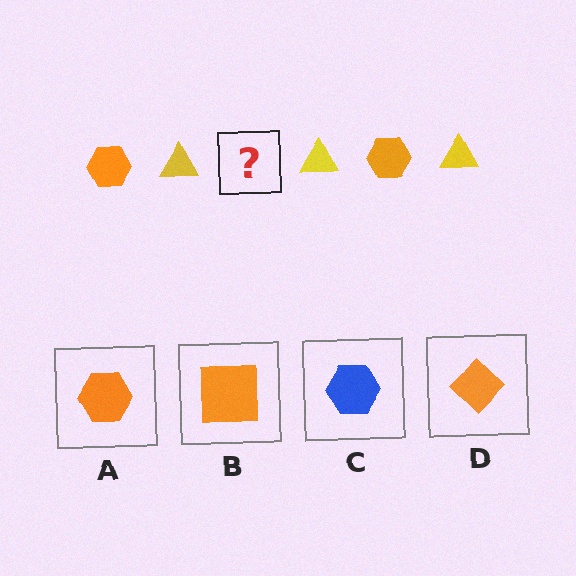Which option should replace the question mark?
Option A.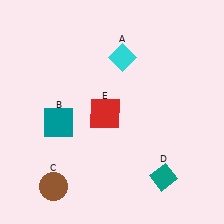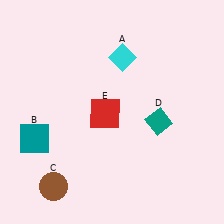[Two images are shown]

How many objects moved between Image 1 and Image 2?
2 objects moved between the two images.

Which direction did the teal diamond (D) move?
The teal diamond (D) moved up.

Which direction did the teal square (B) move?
The teal square (B) moved left.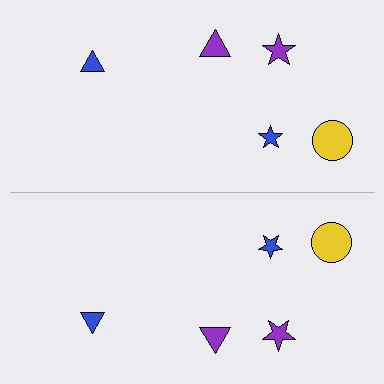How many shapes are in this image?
There are 10 shapes in this image.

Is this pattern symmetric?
Yes, this pattern has bilateral (reflection) symmetry.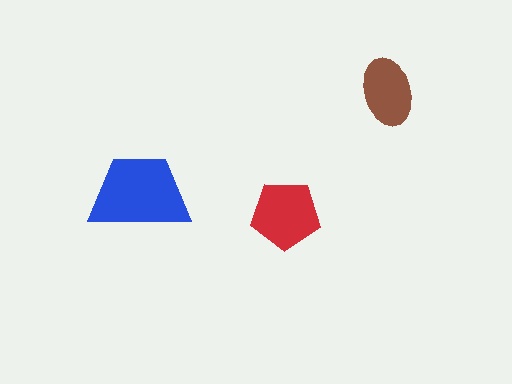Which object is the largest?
The blue trapezoid.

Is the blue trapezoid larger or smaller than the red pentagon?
Larger.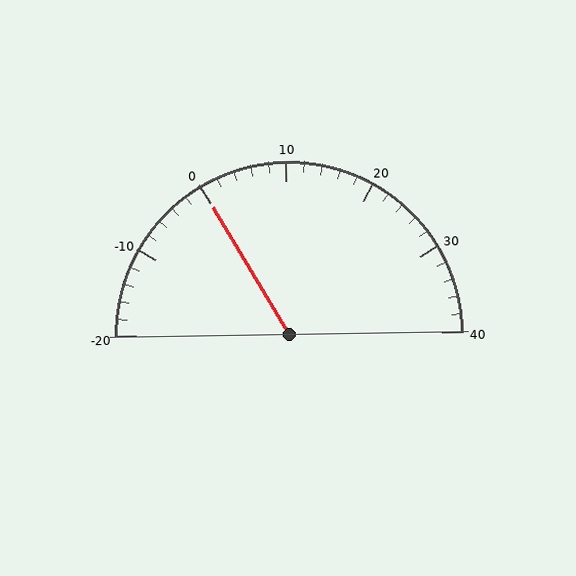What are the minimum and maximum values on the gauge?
The gauge ranges from -20 to 40.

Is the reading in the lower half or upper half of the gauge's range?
The reading is in the lower half of the range (-20 to 40).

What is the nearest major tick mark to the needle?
The nearest major tick mark is 0.